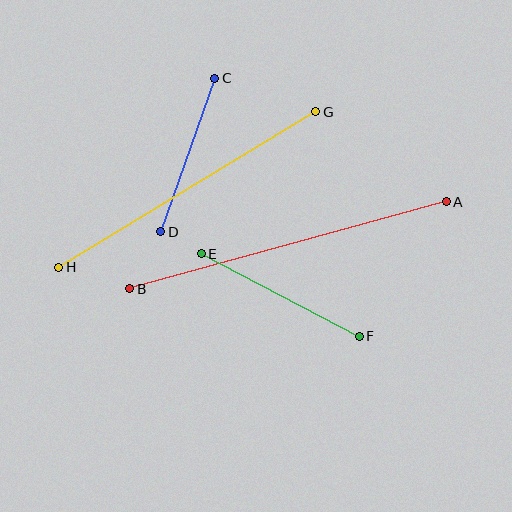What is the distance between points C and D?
The distance is approximately 163 pixels.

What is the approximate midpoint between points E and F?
The midpoint is at approximately (280, 295) pixels.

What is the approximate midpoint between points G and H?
The midpoint is at approximately (187, 189) pixels.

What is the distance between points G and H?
The distance is approximately 300 pixels.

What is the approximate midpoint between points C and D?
The midpoint is at approximately (188, 155) pixels.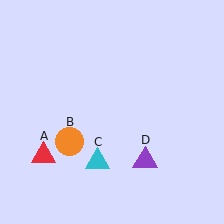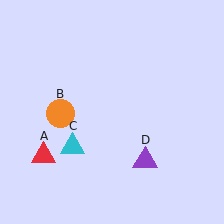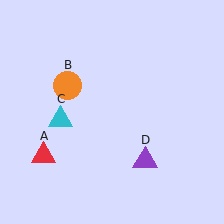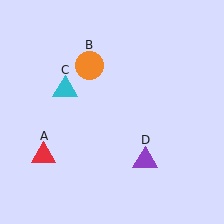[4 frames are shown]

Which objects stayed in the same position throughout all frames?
Red triangle (object A) and purple triangle (object D) remained stationary.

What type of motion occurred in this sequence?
The orange circle (object B), cyan triangle (object C) rotated clockwise around the center of the scene.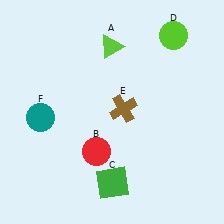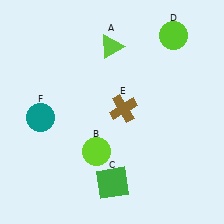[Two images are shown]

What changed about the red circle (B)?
In Image 1, B is red. In Image 2, it changed to lime.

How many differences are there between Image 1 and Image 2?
There is 1 difference between the two images.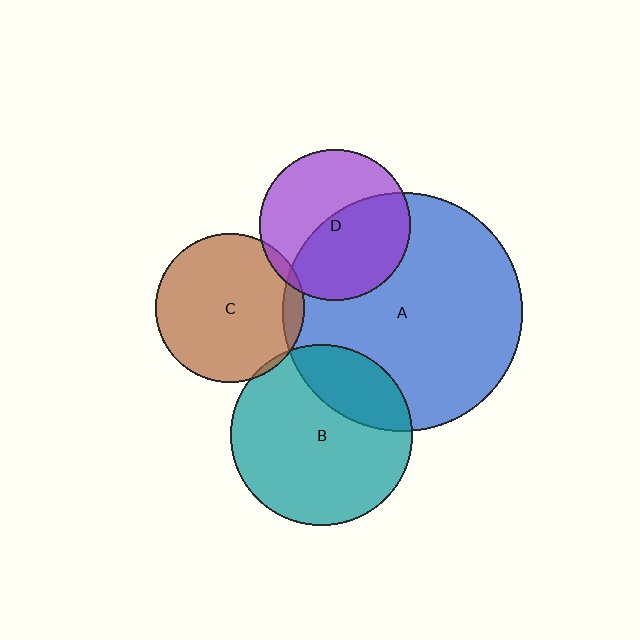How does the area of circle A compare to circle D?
Approximately 2.5 times.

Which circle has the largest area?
Circle A (blue).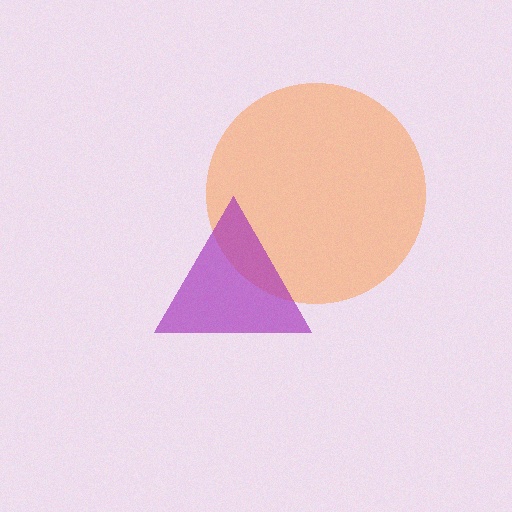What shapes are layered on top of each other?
The layered shapes are: an orange circle, a purple triangle.